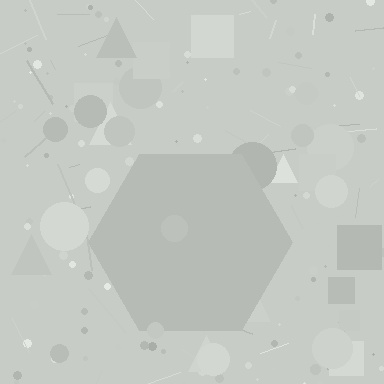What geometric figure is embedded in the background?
A hexagon is embedded in the background.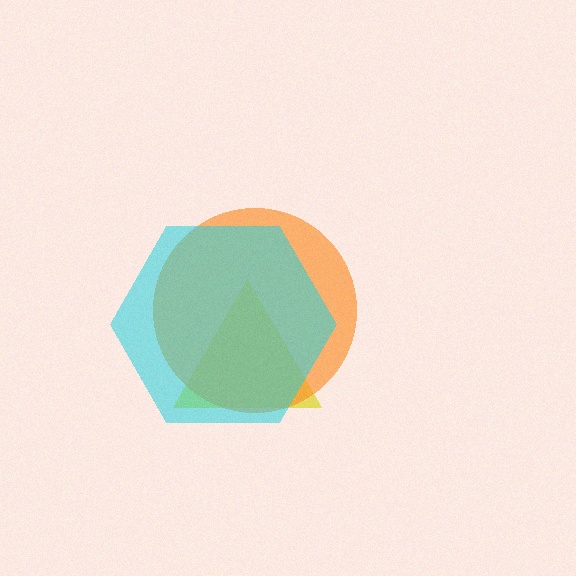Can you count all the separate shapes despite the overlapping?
Yes, there are 3 separate shapes.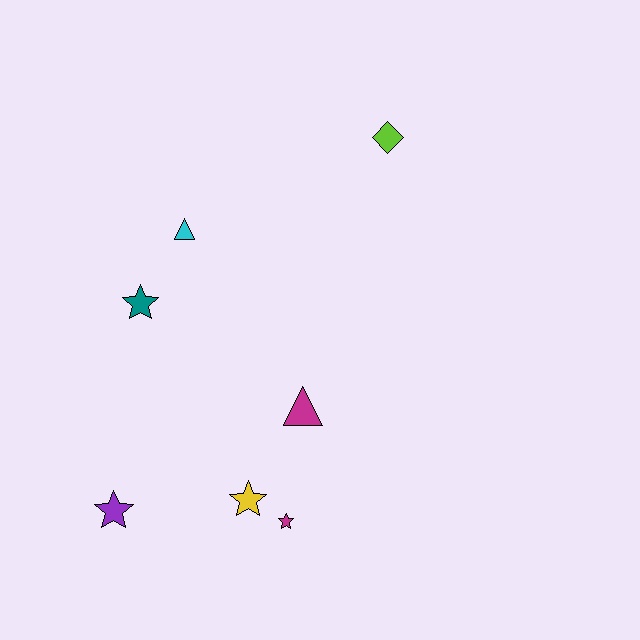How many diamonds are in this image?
There is 1 diamond.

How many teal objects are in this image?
There is 1 teal object.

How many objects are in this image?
There are 7 objects.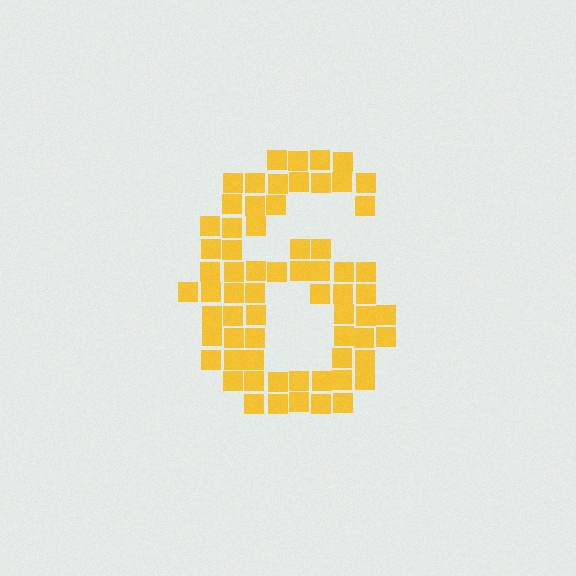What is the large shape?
The large shape is the digit 6.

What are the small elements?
The small elements are squares.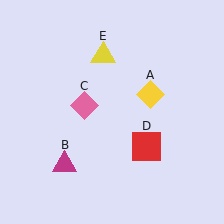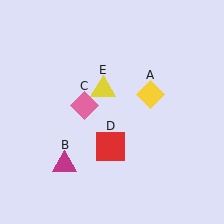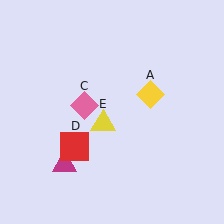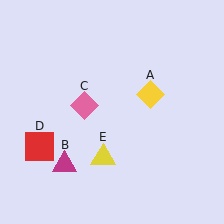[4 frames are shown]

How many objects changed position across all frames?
2 objects changed position: red square (object D), yellow triangle (object E).